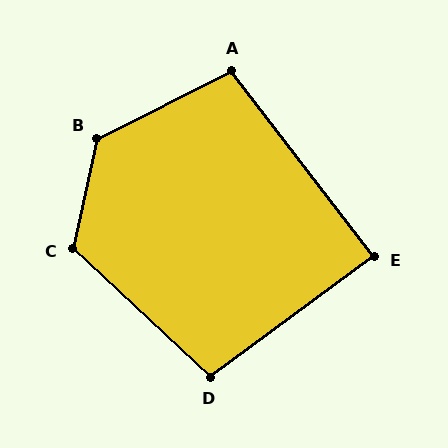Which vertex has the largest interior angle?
B, at approximately 129 degrees.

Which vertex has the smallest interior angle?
E, at approximately 89 degrees.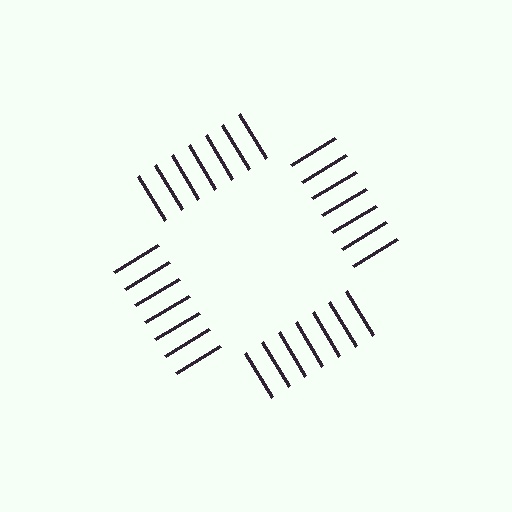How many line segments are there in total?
28 — 7 along each of the 4 edges.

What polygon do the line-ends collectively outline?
An illusory square — the line segments terminate on its edges but no continuous stroke is drawn.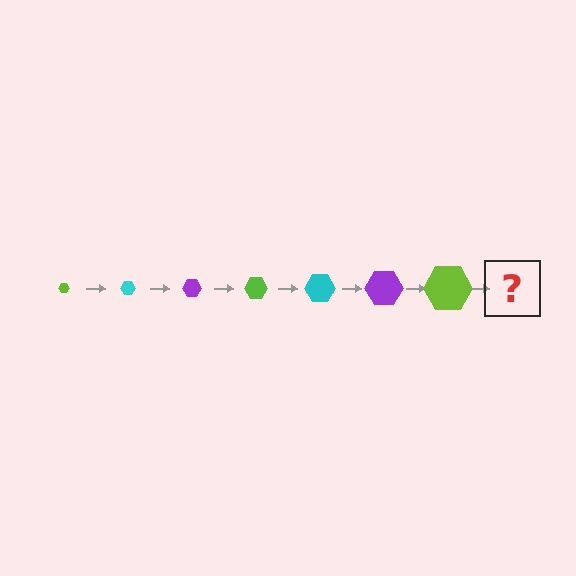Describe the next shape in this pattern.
It should be a cyan hexagon, larger than the previous one.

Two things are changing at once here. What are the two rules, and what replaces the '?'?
The two rules are that the hexagon grows larger each step and the color cycles through lime, cyan, and purple. The '?' should be a cyan hexagon, larger than the previous one.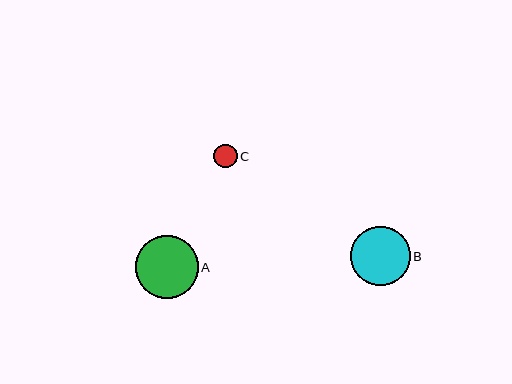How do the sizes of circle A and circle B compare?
Circle A and circle B are approximately the same size.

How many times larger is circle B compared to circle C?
Circle B is approximately 2.5 times the size of circle C.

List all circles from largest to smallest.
From largest to smallest: A, B, C.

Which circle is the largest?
Circle A is the largest with a size of approximately 63 pixels.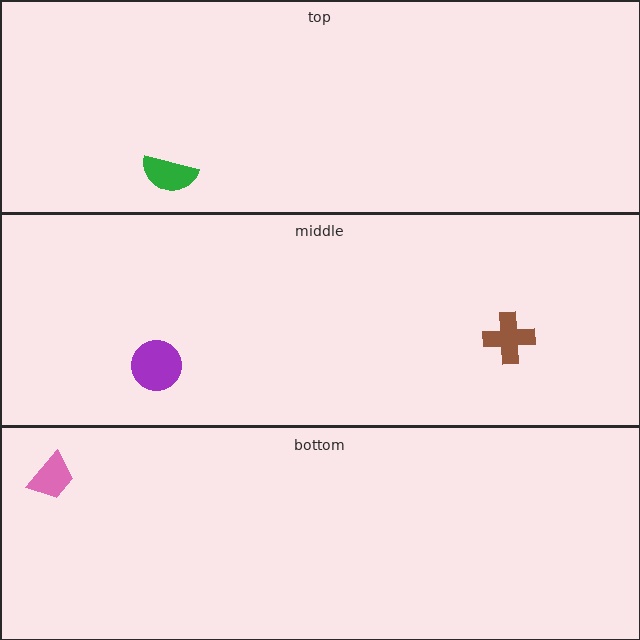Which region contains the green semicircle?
The top region.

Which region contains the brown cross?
The middle region.